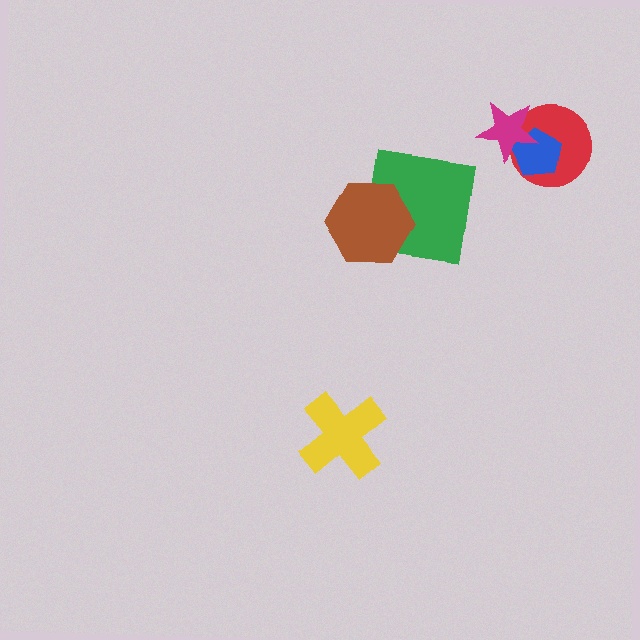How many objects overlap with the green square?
1 object overlaps with the green square.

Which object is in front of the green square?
The brown hexagon is in front of the green square.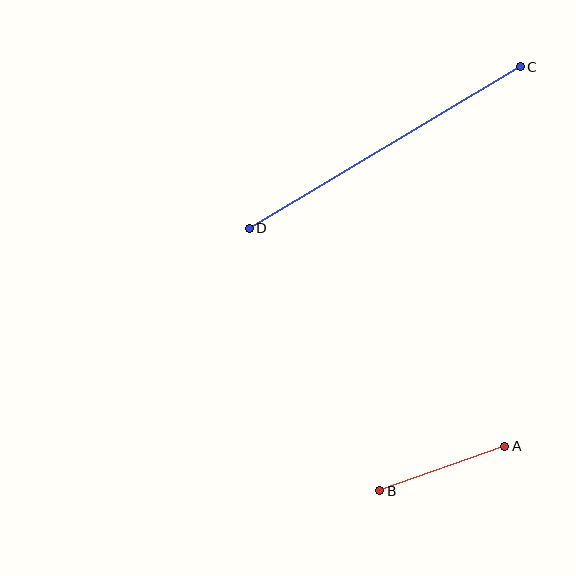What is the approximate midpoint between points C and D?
The midpoint is at approximately (385, 148) pixels.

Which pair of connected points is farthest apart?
Points C and D are farthest apart.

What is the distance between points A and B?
The distance is approximately 132 pixels.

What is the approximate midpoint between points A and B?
The midpoint is at approximately (442, 468) pixels.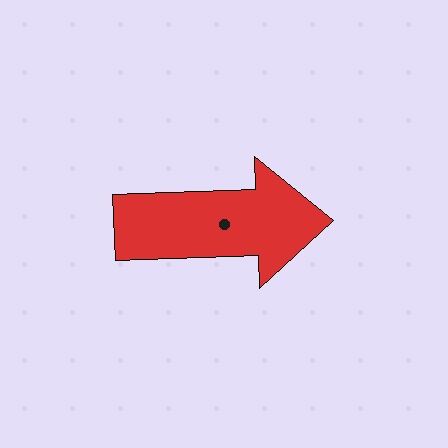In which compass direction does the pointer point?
East.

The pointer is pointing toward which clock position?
Roughly 3 o'clock.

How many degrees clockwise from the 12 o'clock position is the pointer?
Approximately 88 degrees.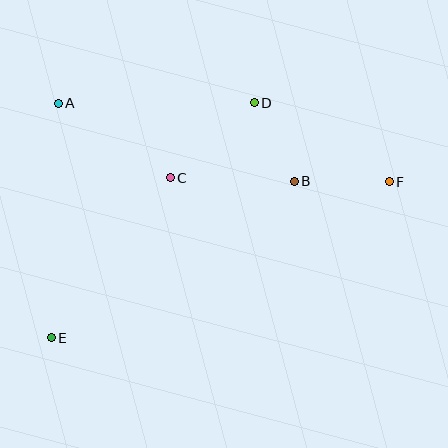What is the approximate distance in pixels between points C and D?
The distance between C and D is approximately 112 pixels.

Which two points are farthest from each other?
Points E and F are farthest from each other.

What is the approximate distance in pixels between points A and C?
The distance between A and C is approximately 135 pixels.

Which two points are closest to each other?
Points B and D are closest to each other.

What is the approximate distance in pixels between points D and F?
The distance between D and F is approximately 156 pixels.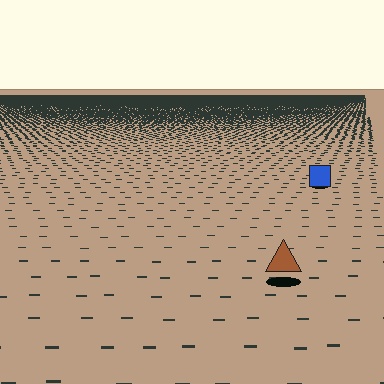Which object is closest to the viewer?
The brown triangle is closest. The texture marks near it are larger and more spread out.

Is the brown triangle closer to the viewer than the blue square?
Yes. The brown triangle is closer — you can tell from the texture gradient: the ground texture is coarser near it.